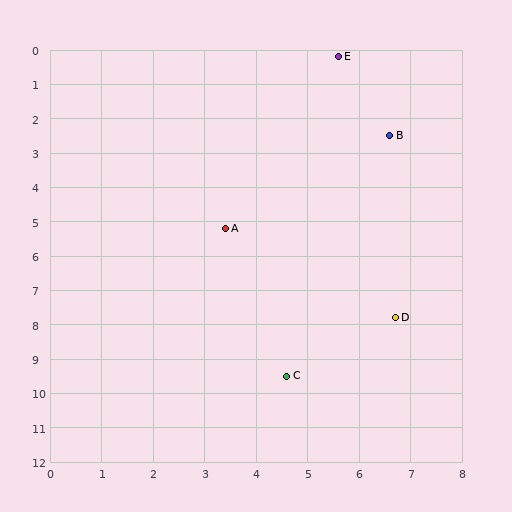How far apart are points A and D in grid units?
Points A and D are about 4.2 grid units apart.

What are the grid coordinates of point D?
Point D is at approximately (6.7, 7.8).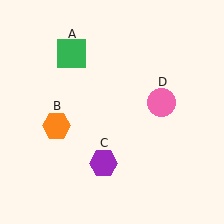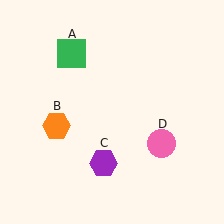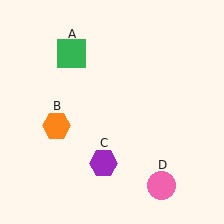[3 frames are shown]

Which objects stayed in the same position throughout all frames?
Green square (object A) and orange hexagon (object B) and purple hexagon (object C) remained stationary.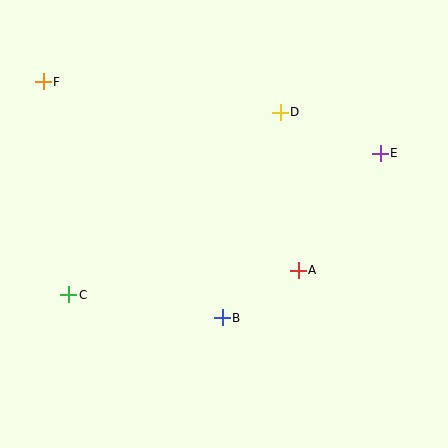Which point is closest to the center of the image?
Point A at (298, 270) is closest to the center.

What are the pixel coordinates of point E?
Point E is at (380, 153).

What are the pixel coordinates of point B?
Point B is at (222, 318).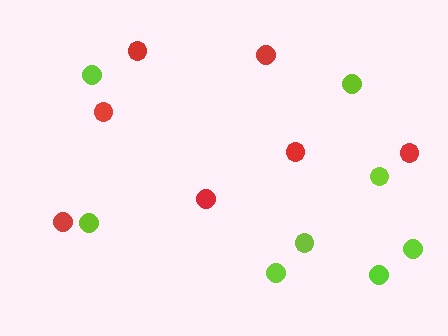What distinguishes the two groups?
There are 2 groups: one group of lime circles (8) and one group of red circles (7).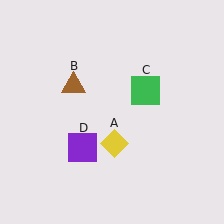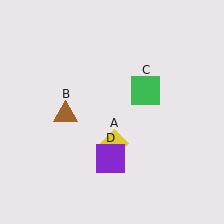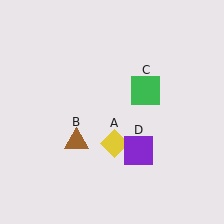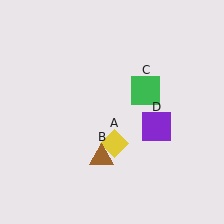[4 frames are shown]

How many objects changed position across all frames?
2 objects changed position: brown triangle (object B), purple square (object D).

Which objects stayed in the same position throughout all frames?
Yellow diamond (object A) and green square (object C) remained stationary.